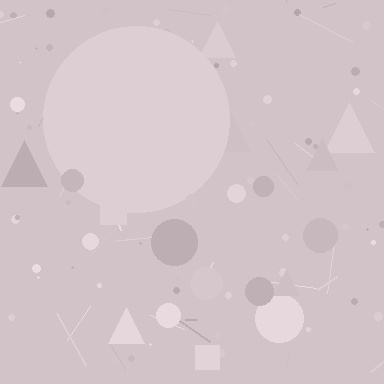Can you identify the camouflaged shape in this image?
The camouflaged shape is a circle.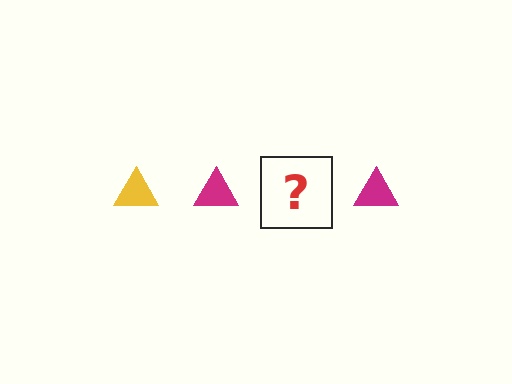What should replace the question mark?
The question mark should be replaced with a yellow triangle.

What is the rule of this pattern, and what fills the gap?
The rule is that the pattern cycles through yellow, magenta triangles. The gap should be filled with a yellow triangle.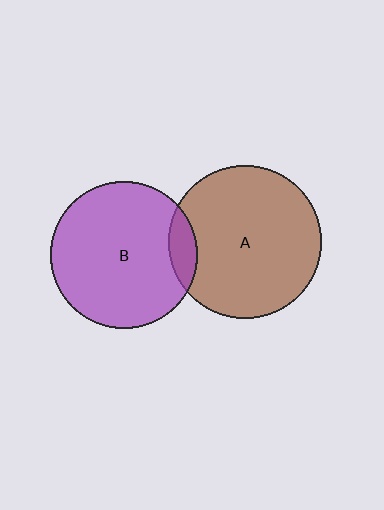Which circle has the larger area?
Circle A (brown).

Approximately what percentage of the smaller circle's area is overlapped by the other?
Approximately 10%.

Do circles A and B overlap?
Yes.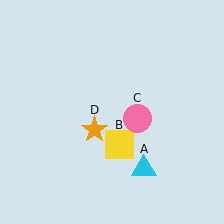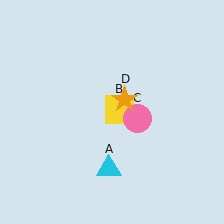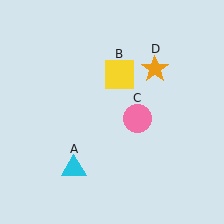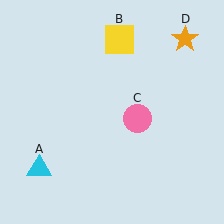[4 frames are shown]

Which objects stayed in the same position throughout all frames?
Pink circle (object C) remained stationary.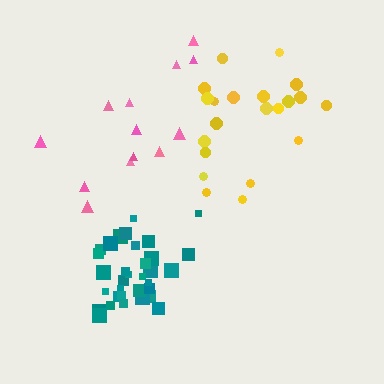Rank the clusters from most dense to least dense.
teal, yellow, pink.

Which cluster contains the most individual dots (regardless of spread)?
Teal (34).